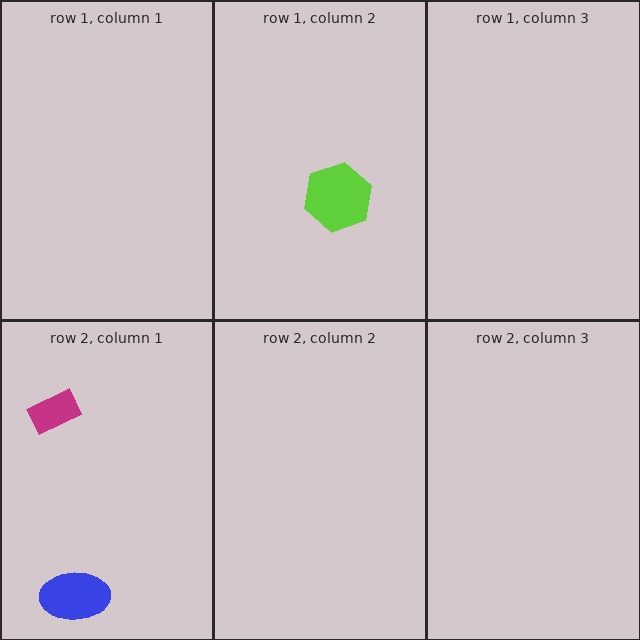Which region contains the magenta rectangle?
The row 2, column 1 region.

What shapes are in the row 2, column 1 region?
The magenta rectangle, the blue ellipse.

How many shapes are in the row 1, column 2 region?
1.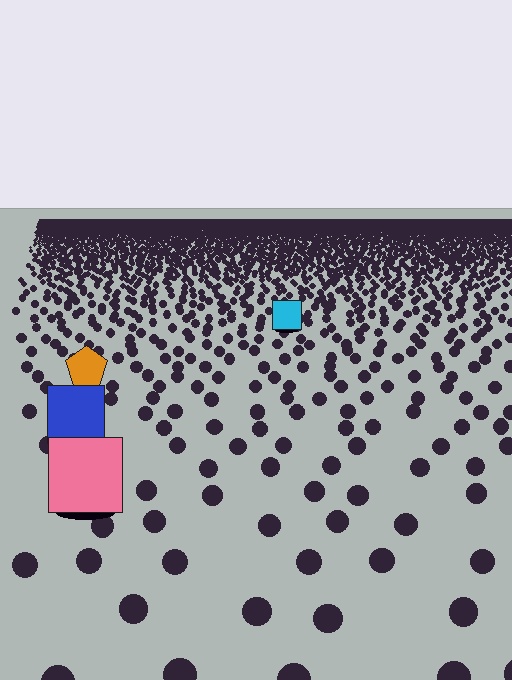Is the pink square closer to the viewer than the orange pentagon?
Yes. The pink square is closer — you can tell from the texture gradient: the ground texture is coarser near it.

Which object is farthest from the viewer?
The cyan square is farthest from the viewer. It appears smaller and the ground texture around it is denser.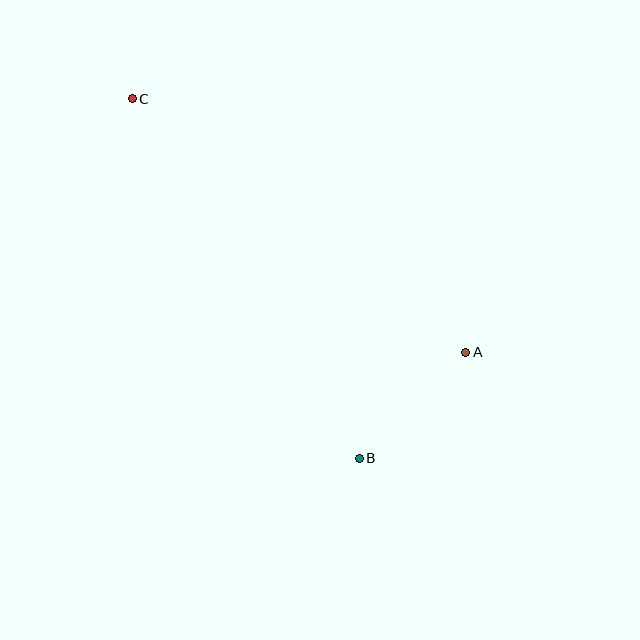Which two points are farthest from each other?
Points B and C are farthest from each other.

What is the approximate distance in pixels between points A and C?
The distance between A and C is approximately 419 pixels.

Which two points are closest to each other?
Points A and B are closest to each other.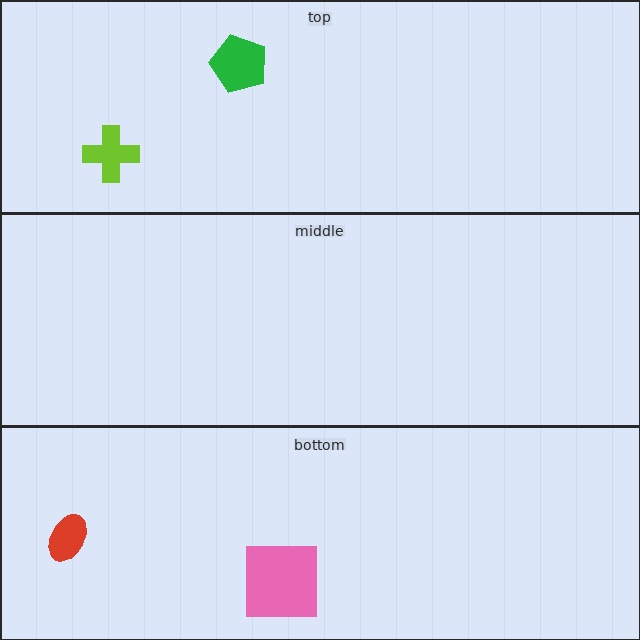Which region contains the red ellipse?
The bottom region.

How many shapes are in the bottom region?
2.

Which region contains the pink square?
The bottom region.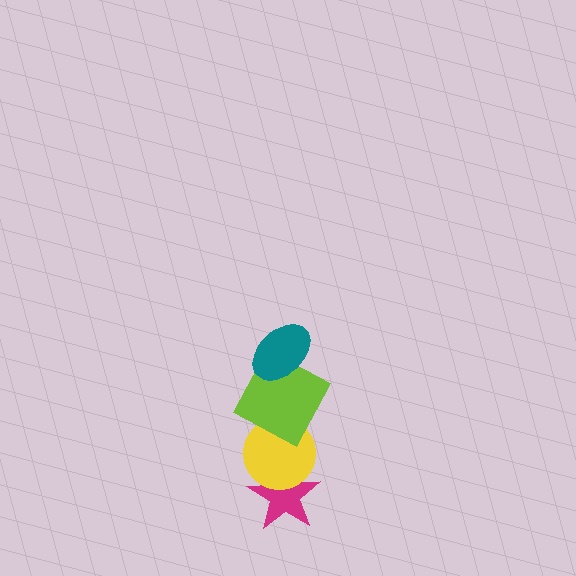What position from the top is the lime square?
The lime square is 2nd from the top.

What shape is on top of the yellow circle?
The lime square is on top of the yellow circle.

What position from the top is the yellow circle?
The yellow circle is 3rd from the top.